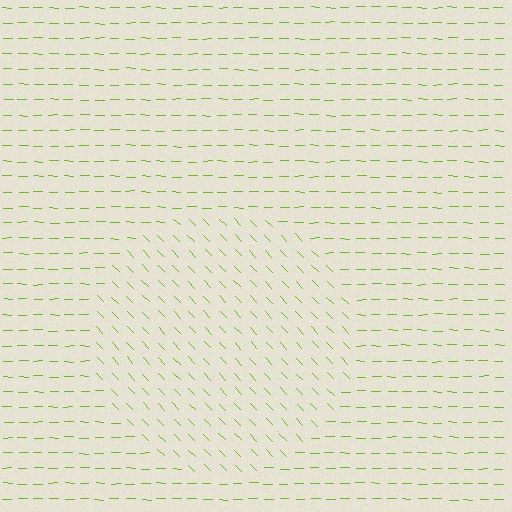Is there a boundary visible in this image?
Yes, there is a texture boundary formed by a change in line orientation.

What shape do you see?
I see a circle.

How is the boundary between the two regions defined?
The boundary is defined purely by a change in line orientation (approximately 45 degrees difference). All lines are the same color and thickness.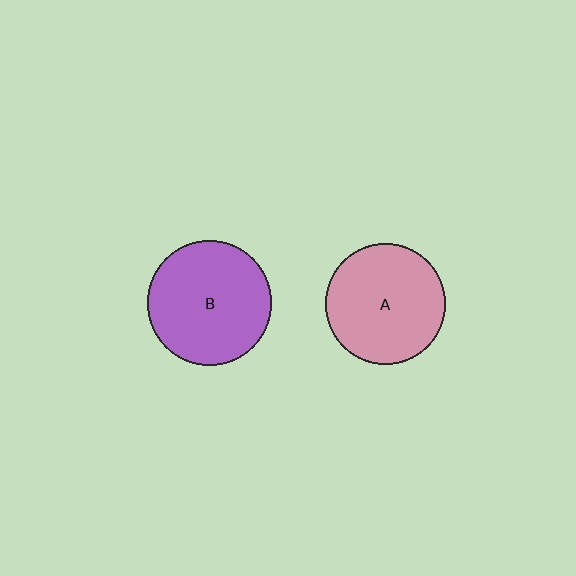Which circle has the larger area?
Circle B (purple).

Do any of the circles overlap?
No, none of the circles overlap.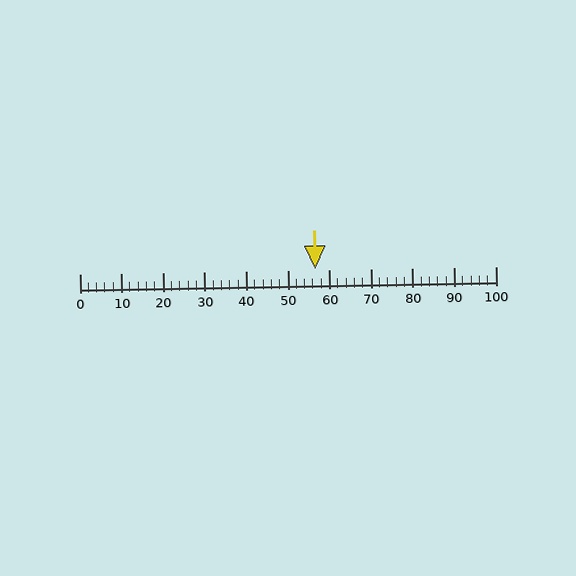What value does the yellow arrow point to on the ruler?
The yellow arrow points to approximately 56.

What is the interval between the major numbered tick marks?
The major tick marks are spaced 10 units apart.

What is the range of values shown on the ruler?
The ruler shows values from 0 to 100.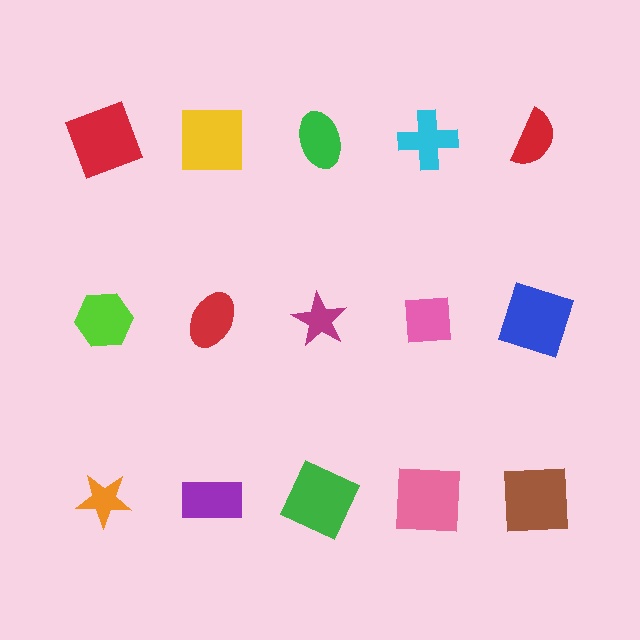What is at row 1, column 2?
A yellow square.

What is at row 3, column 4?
A pink square.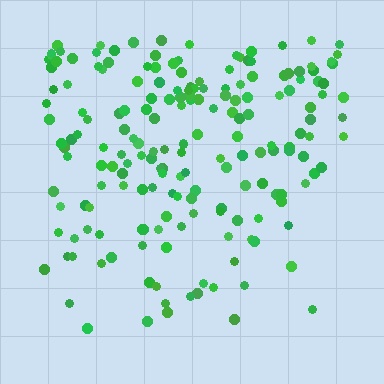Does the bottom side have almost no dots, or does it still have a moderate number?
Still a moderate number, just noticeably fewer than the top.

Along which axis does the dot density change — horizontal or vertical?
Vertical.